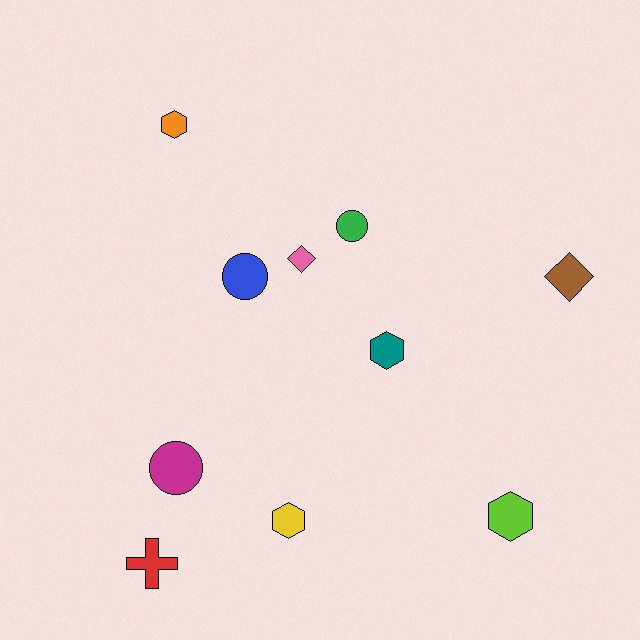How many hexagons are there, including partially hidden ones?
There are 4 hexagons.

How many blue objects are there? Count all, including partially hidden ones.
There is 1 blue object.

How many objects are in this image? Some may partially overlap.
There are 10 objects.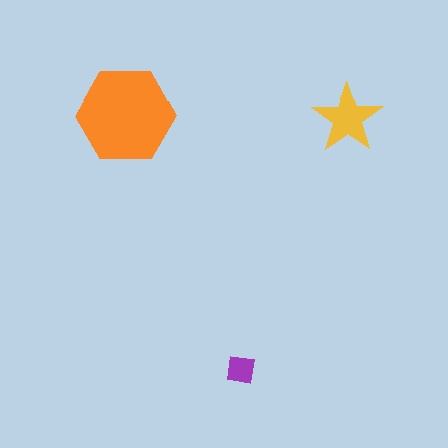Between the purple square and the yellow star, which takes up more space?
The yellow star.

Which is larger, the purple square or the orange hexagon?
The orange hexagon.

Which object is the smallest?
The purple square.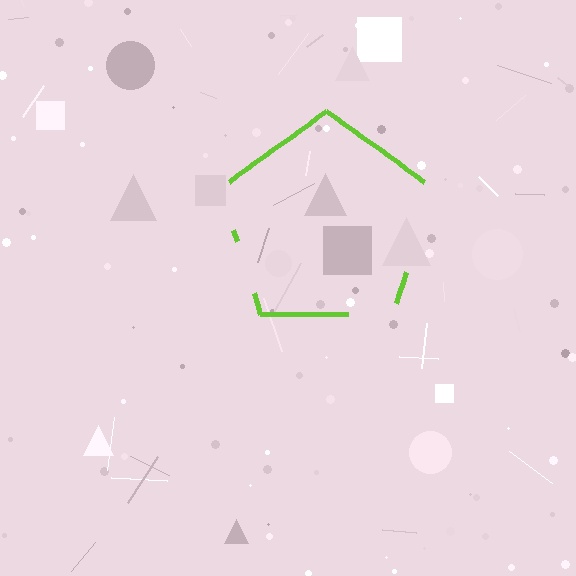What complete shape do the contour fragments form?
The contour fragments form a pentagon.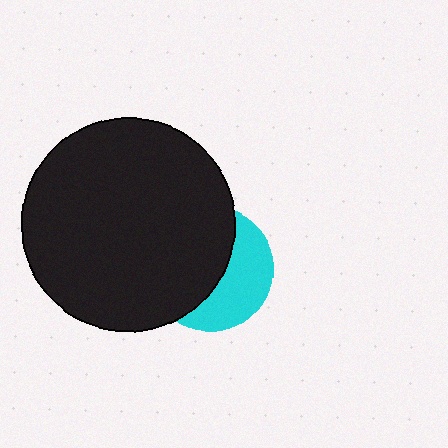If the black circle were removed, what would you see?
You would see the complete cyan circle.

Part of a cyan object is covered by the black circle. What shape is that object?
It is a circle.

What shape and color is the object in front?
The object in front is a black circle.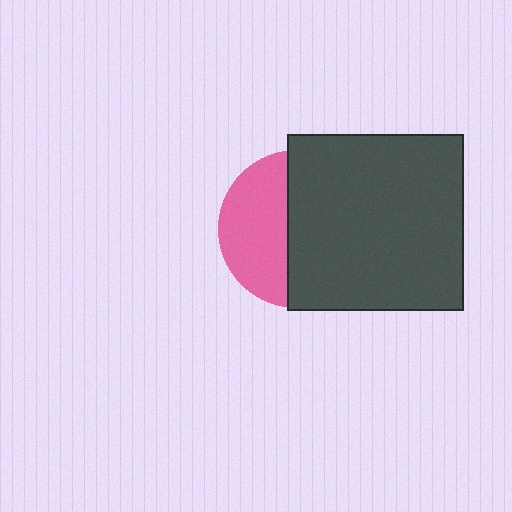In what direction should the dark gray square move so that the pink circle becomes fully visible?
The dark gray square should move right. That is the shortest direction to clear the overlap and leave the pink circle fully visible.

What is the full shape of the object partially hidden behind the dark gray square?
The partially hidden object is a pink circle.